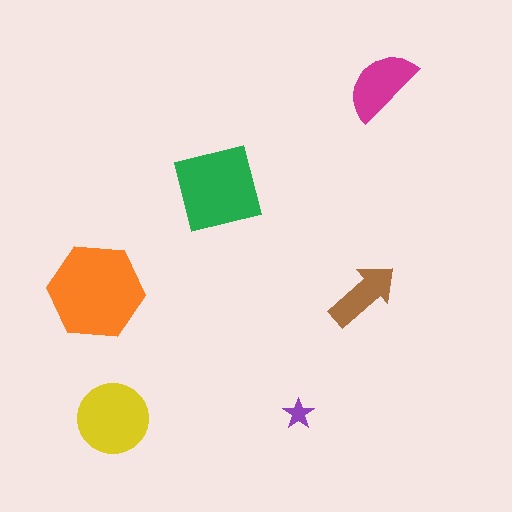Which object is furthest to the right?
The magenta semicircle is rightmost.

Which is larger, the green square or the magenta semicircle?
The green square.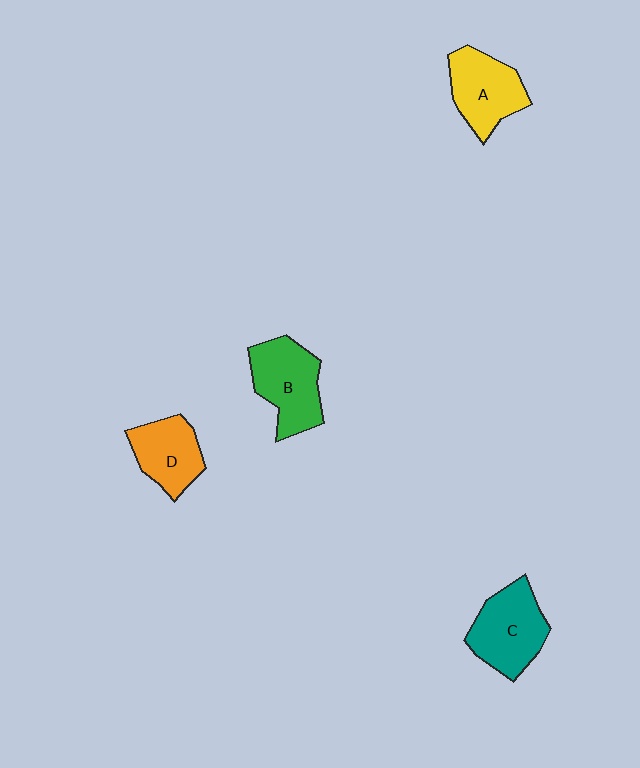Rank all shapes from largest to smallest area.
From largest to smallest: C (teal), B (green), A (yellow), D (orange).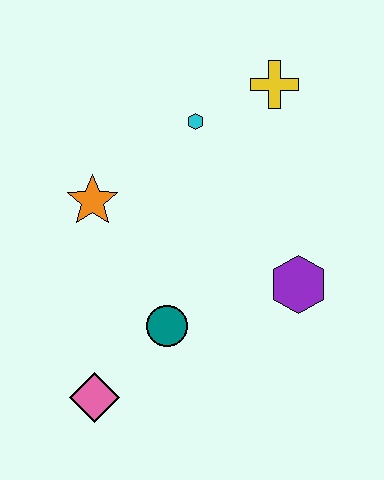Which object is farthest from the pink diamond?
The yellow cross is farthest from the pink diamond.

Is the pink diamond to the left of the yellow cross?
Yes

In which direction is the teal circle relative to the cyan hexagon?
The teal circle is below the cyan hexagon.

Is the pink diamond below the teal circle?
Yes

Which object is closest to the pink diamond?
The teal circle is closest to the pink diamond.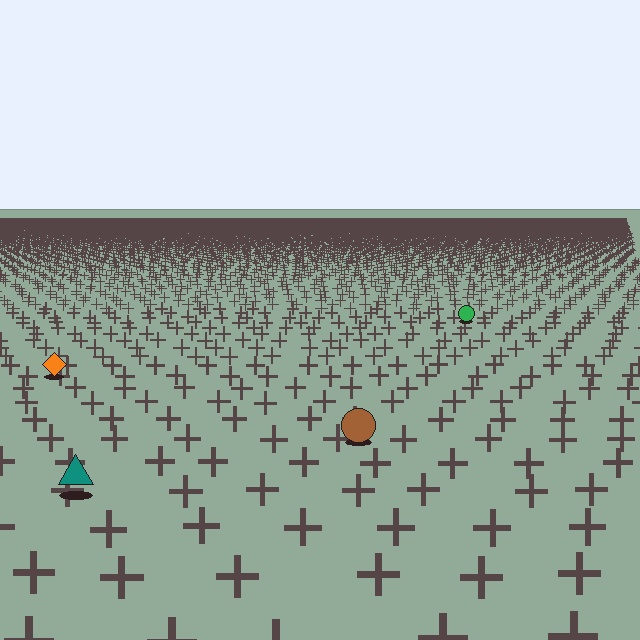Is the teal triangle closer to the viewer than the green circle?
Yes. The teal triangle is closer — you can tell from the texture gradient: the ground texture is coarser near it.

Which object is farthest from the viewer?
The green circle is farthest from the viewer. It appears smaller and the ground texture around it is denser.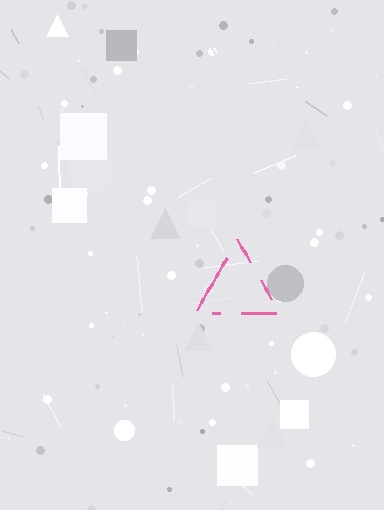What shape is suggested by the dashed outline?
The dashed outline suggests a triangle.